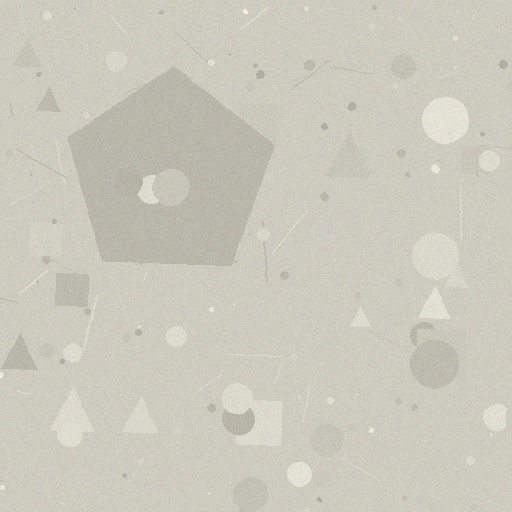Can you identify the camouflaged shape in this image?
The camouflaged shape is a pentagon.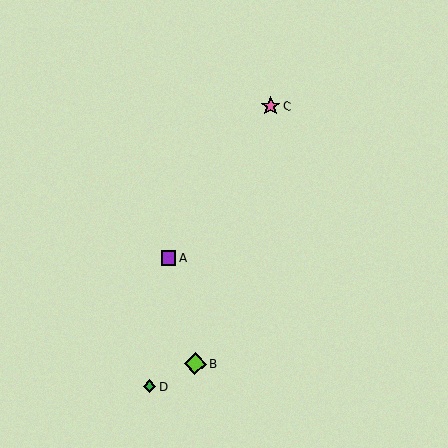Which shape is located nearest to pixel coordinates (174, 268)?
The purple square (labeled A) at (169, 258) is nearest to that location.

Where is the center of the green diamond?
The center of the green diamond is at (150, 386).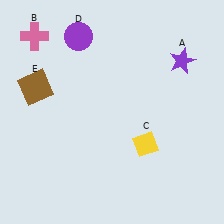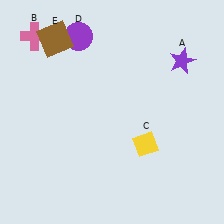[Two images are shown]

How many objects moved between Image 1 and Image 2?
1 object moved between the two images.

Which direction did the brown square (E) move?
The brown square (E) moved up.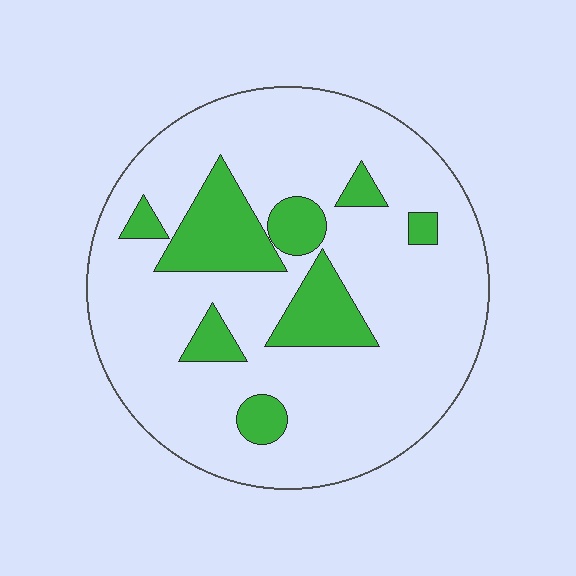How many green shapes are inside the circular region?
8.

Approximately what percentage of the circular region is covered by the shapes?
Approximately 20%.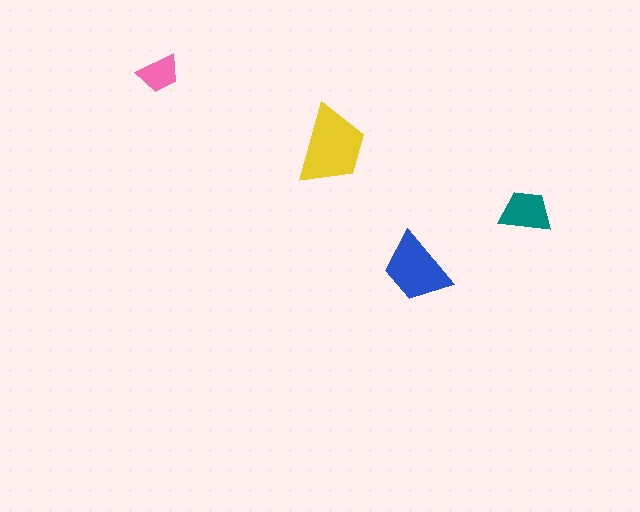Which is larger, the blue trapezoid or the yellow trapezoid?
The yellow one.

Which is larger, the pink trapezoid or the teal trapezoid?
The teal one.